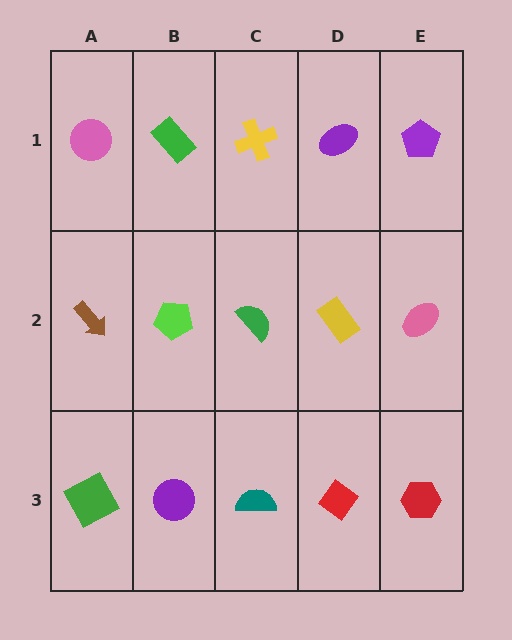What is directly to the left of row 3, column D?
A teal semicircle.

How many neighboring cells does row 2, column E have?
3.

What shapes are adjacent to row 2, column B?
A green rectangle (row 1, column B), a purple circle (row 3, column B), a brown arrow (row 2, column A), a green semicircle (row 2, column C).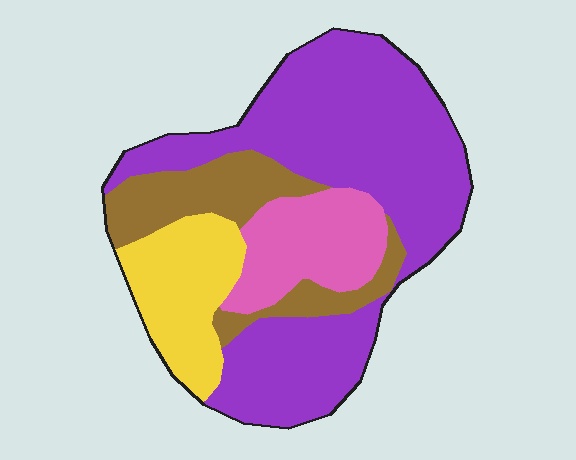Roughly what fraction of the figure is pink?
Pink covers about 15% of the figure.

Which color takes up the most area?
Purple, at roughly 55%.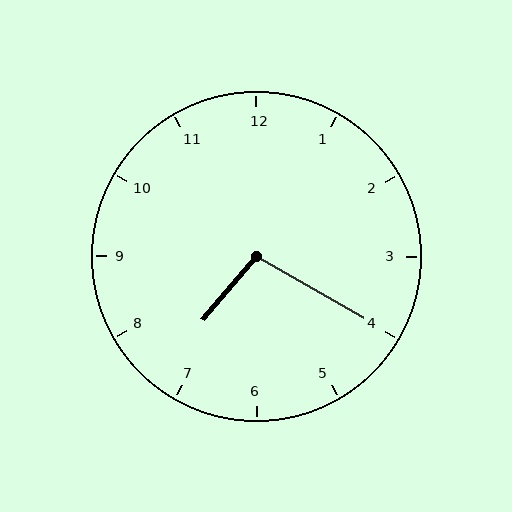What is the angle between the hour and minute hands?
Approximately 100 degrees.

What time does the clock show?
7:20.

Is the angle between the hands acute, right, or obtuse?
It is obtuse.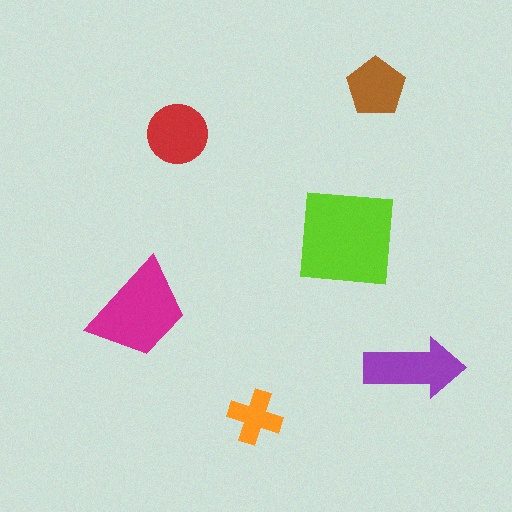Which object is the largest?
The lime square.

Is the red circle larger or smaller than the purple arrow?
Smaller.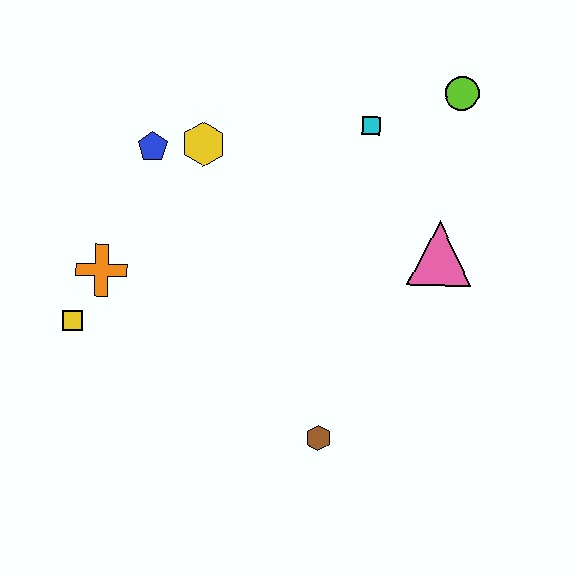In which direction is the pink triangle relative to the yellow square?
The pink triangle is to the right of the yellow square.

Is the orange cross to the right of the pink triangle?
No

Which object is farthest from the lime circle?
The yellow square is farthest from the lime circle.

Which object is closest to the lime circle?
The cyan square is closest to the lime circle.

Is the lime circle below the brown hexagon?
No